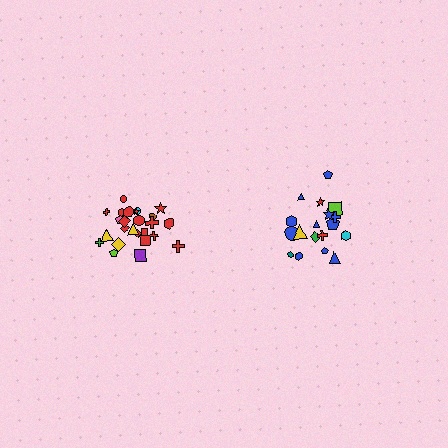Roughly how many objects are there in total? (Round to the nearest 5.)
Roughly 45 objects in total.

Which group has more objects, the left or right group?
The left group.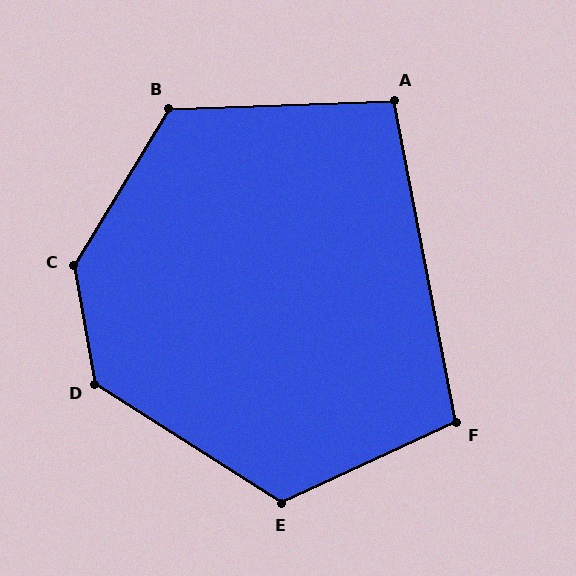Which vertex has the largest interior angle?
C, at approximately 139 degrees.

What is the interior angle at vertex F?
Approximately 104 degrees (obtuse).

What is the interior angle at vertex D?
Approximately 133 degrees (obtuse).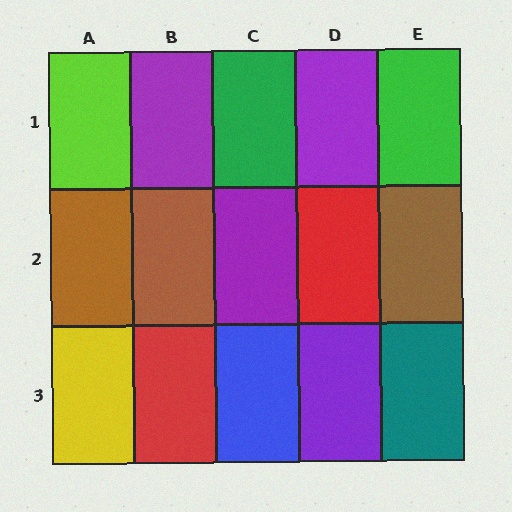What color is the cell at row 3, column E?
Teal.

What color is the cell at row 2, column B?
Brown.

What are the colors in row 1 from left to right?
Lime, purple, green, purple, green.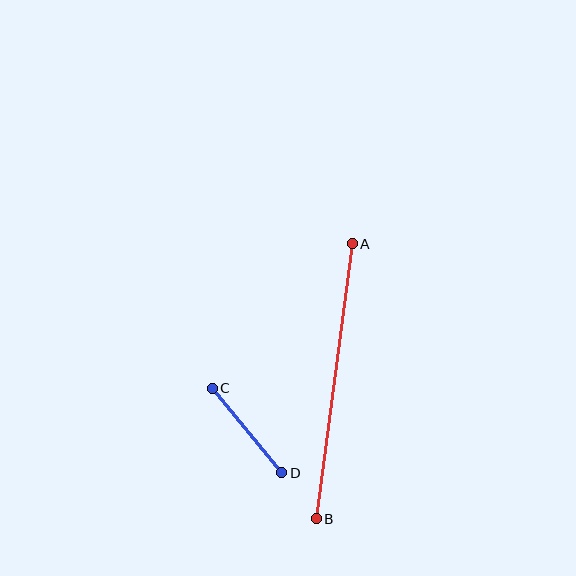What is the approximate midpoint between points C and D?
The midpoint is at approximately (247, 431) pixels.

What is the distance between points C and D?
The distance is approximately 109 pixels.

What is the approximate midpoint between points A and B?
The midpoint is at approximately (334, 381) pixels.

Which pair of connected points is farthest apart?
Points A and B are farthest apart.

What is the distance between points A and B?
The distance is approximately 278 pixels.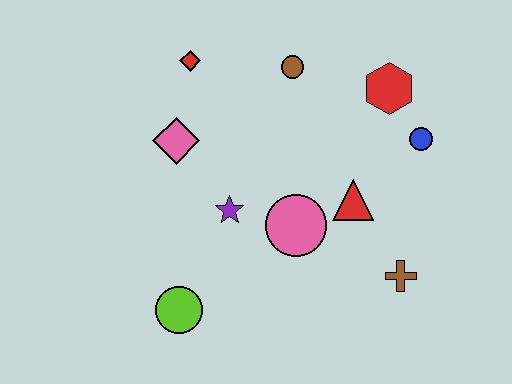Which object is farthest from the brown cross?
The red diamond is farthest from the brown cross.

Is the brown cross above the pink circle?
No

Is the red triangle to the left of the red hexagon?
Yes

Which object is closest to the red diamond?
The pink diamond is closest to the red diamond.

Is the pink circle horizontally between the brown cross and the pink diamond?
Yes